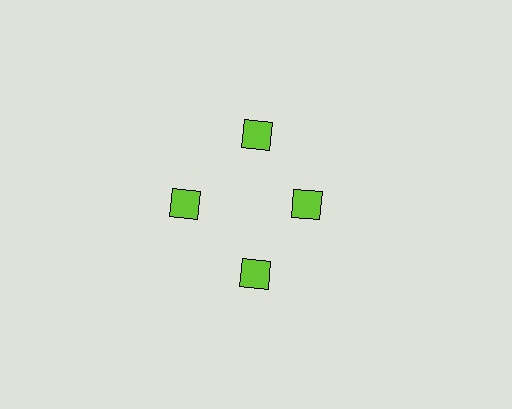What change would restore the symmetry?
The symmetry would be restored by moving it outward, back onto the ring so that all 4 squares sit at equal angles and equal distance from the center.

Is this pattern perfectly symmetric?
No. The 4 lime squares are arranged in a ring, but one element near the 3 o'clock position is pulled inward toward the center, breaking the 4-fold rotational symmetry.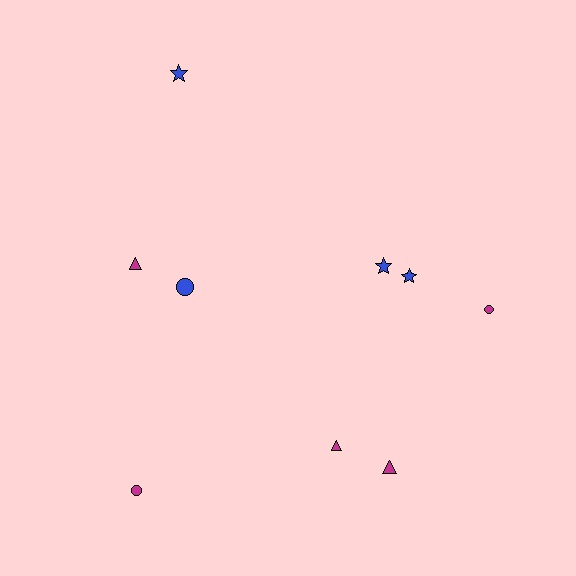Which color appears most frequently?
Magenta, with 5 objects.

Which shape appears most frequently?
Star, with 3 objects.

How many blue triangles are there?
There are no blue triangles.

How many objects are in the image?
There are 9 objects.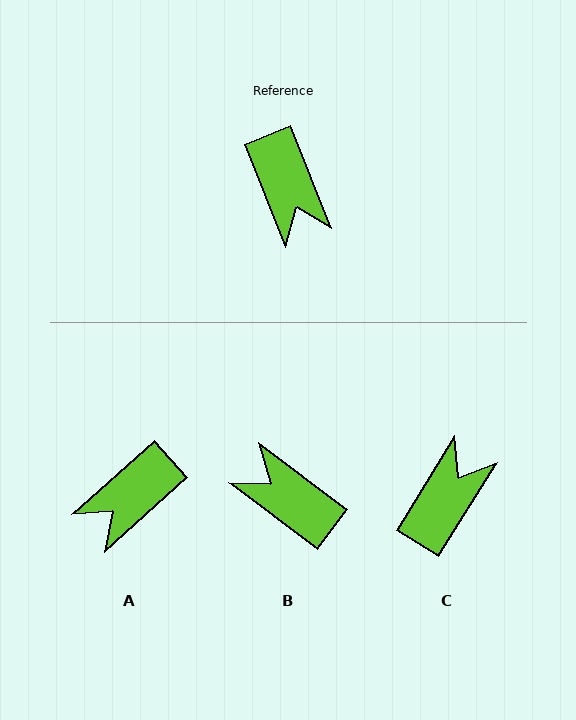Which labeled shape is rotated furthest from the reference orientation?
B, about 149 degrees away.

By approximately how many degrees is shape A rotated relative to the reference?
Approximately 70 degrees clockwise.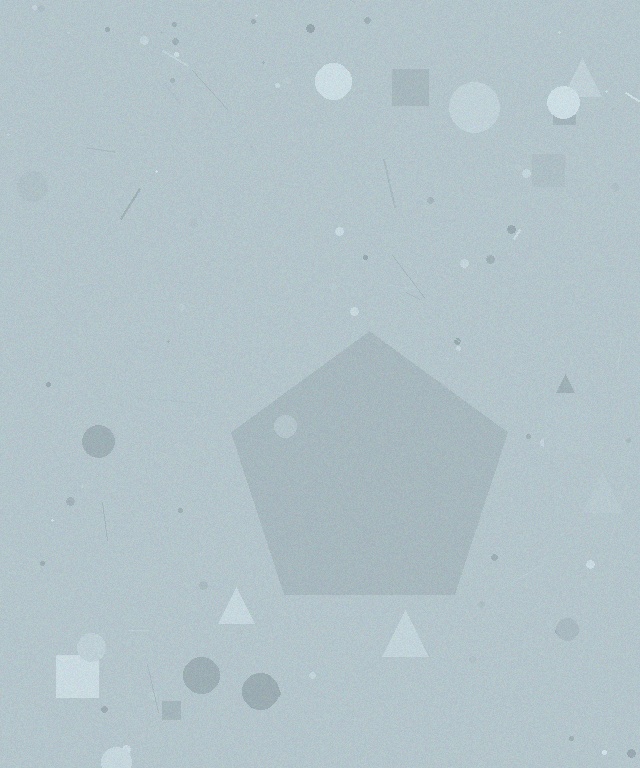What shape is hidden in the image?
A pentagon is hidden in the image.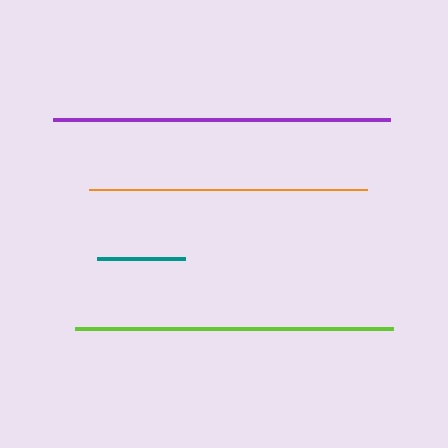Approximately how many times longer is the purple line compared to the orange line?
The purple line is approximately 1.2 times the length of the orange line.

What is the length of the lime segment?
The lime segment is approximately 318 pixels long.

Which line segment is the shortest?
The teal line is the shortest at approximately 88 pixels.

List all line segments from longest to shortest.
From longest to shortest: purple, lime, orange, teal.